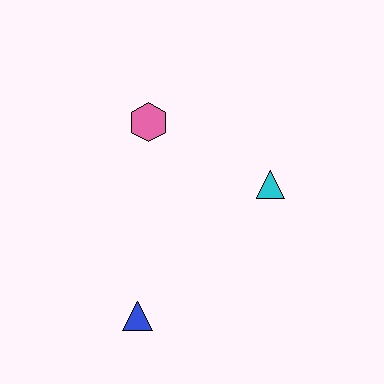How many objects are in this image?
There are 3 objects.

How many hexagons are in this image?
There is 1 hexagon.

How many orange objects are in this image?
There are no orange objects.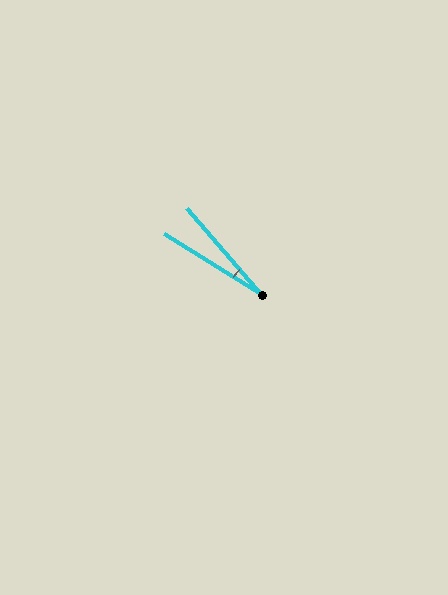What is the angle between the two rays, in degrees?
Approximately 17 degrees.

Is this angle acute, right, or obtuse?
It is acute.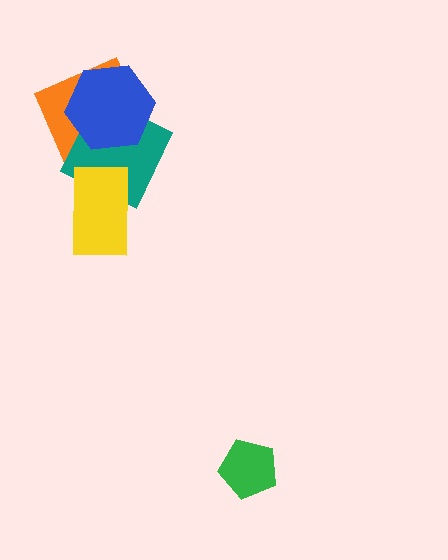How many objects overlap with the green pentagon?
0 objects overlap with the green pentagon.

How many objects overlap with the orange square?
2 objects overlap with the orange square.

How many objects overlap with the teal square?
3 objects overlap with the teal square.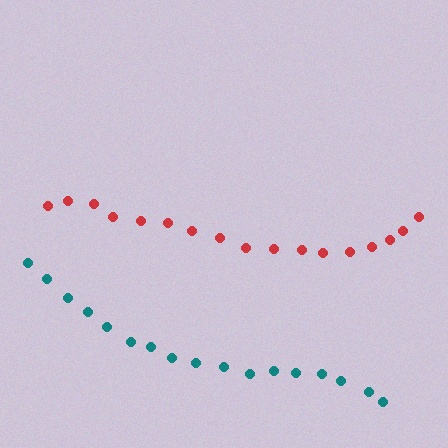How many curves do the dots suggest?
There are 2 distinct paths.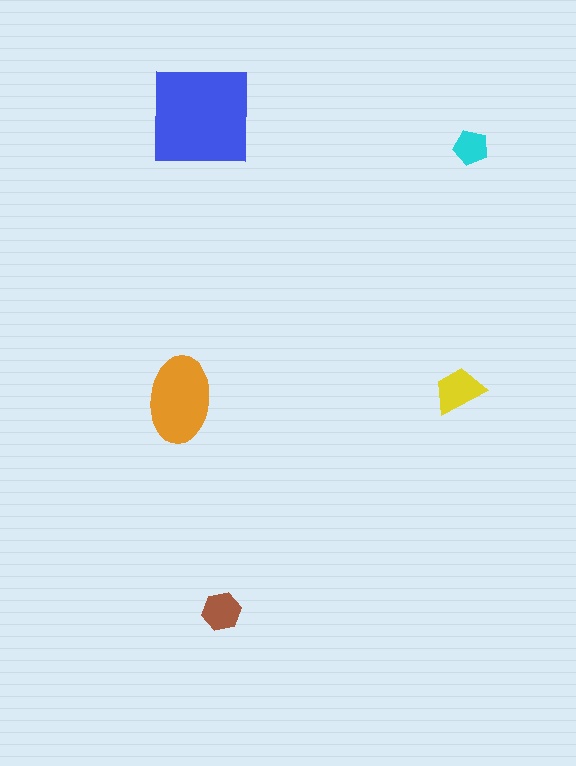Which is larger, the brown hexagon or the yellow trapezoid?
The yellow trapezoid.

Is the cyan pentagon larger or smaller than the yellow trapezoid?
Smaller.